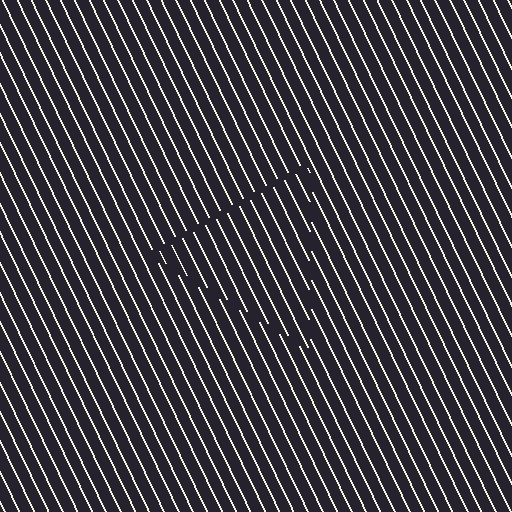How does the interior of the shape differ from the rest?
The interior of the shape contains the same grating, shifted by half a period — the contour is defined by the phase discontinuity where line-ends from the inner and outer gratings abut.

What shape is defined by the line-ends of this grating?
An illusory triangle. The interior of the shape contains the same grating, shifted by half a period — the contour is defined by the phase discontinuity where line-ends from the inner and outer gratings abut.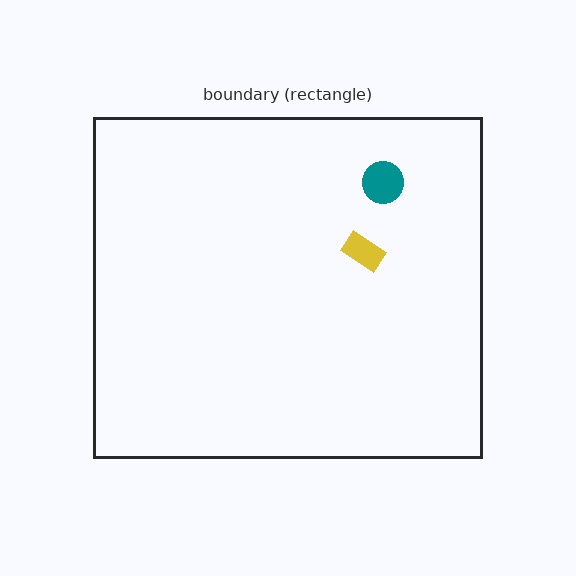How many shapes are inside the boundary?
2 inside, 0 outside.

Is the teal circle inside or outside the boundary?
Inside.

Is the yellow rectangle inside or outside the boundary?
Inside.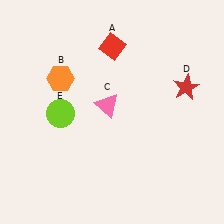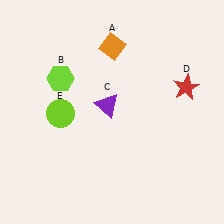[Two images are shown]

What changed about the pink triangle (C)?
In Image 1, C is pink. In Image 2, it changed to purple.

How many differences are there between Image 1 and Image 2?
There are 3 differences between the two images.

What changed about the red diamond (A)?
In Image 1, A is red. In Image 2, it changed to orange.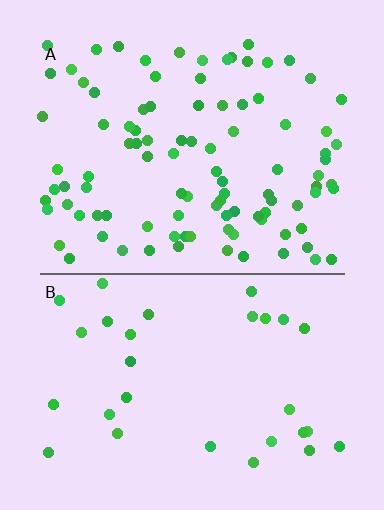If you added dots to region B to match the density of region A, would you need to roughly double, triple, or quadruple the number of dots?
Approximately triple.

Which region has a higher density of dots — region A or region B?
A (the top).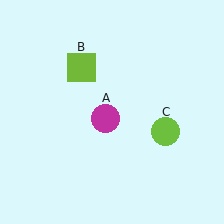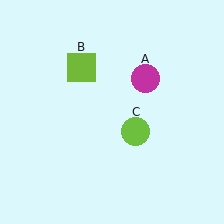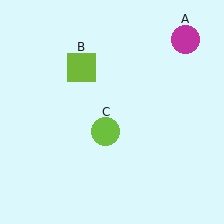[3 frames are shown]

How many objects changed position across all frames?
2 objects changed position: magenta circle (object A), lime circle (object C).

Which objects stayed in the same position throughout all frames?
Lime square (object B) remained stationary.